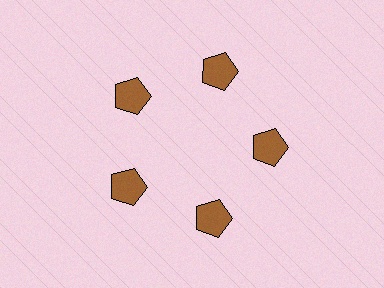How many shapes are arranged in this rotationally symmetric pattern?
There are 5 shapes, arranged in 5 groups of 1.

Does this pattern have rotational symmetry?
Yes, this pattern has 5-fold rotational symmetry. It looks the same after rotating 72 degrees around the center.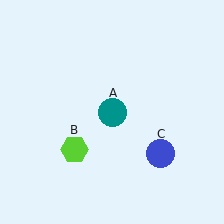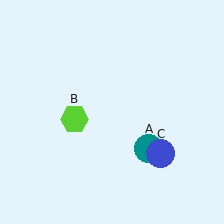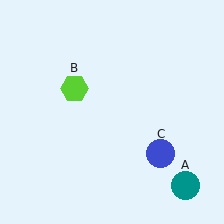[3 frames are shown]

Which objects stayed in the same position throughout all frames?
Blue circle (object C) remained stationary.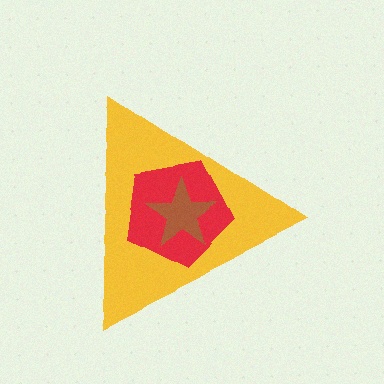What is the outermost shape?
The yellow triangle.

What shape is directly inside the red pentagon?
The brown star.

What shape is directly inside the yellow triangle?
The red pentagon.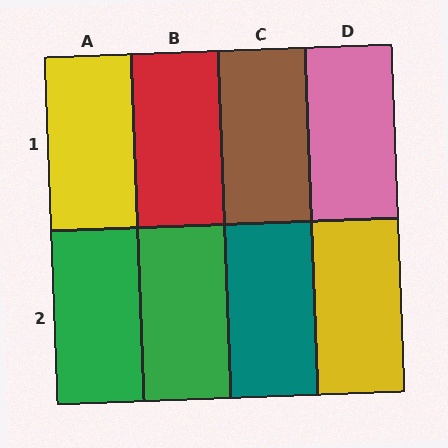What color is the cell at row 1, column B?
Red.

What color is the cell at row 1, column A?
Yellow.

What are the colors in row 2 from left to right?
Green, green, teal, yellow.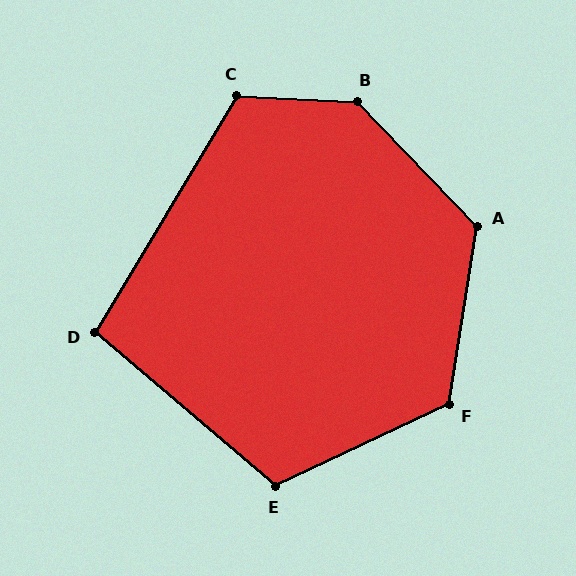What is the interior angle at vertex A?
Approximately 127 degrees (obtuse).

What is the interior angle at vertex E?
Approximately 114 degrees (obtuse).